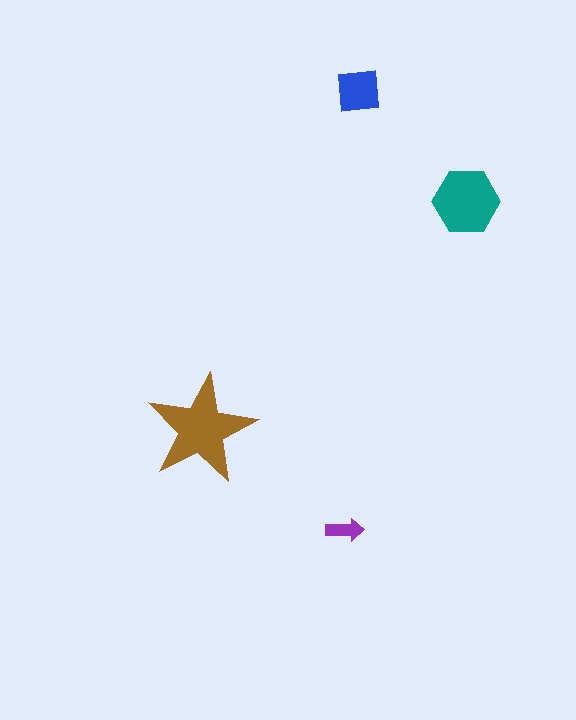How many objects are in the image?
There are 4 objects in the image.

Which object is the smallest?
The purple arrow.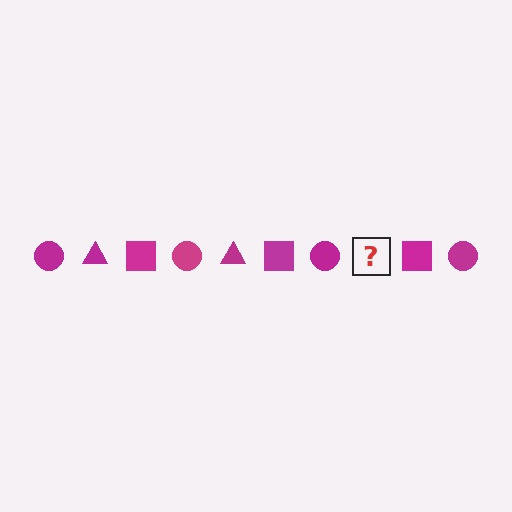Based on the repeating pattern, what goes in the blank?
The blank should be a magenta triangle.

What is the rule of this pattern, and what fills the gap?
The rule is that the pattern cycles through circle, triangle, square shapes in magenta. The gap should be filled with a magenta triangle.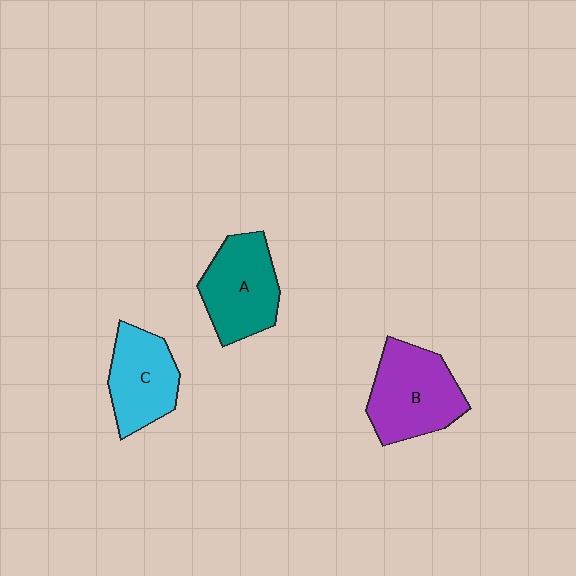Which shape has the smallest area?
Shape C (cyan).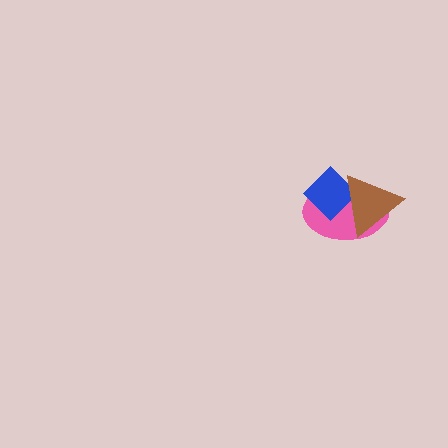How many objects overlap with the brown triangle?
2 objects overlap with the brown triangle.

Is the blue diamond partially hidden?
Yes, it is partially covered by another shape.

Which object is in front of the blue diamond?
The brown triangle is in front of the blue diamond.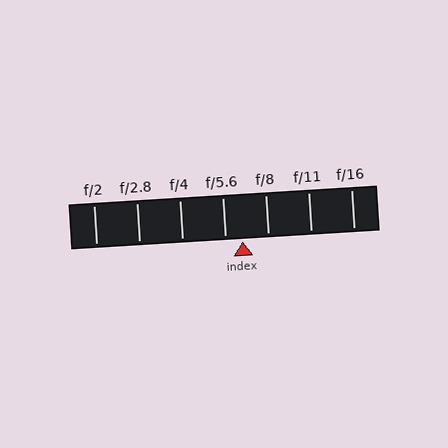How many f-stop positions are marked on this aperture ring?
There are 7 f-stop positions marked.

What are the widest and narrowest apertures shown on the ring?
The widest aperture shown is f/2 and the narrowest is f/16.